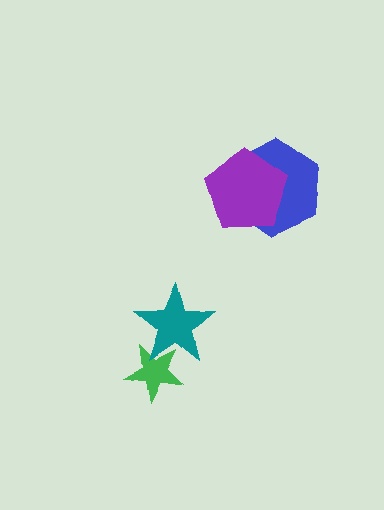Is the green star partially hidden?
Yes, it is partially covered by another shape.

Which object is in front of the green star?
The teal star is in front of the green star.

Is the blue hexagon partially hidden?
Yes, it is partially covered by another shape.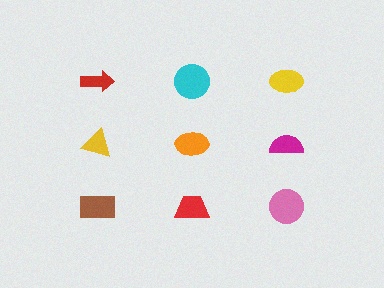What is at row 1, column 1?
A red arrow.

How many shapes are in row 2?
3 shapes.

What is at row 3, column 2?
A red trapezoid.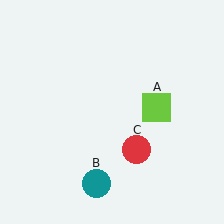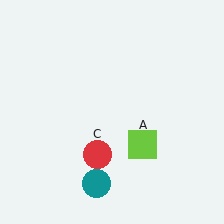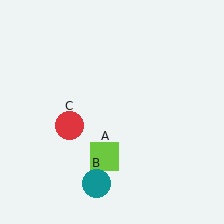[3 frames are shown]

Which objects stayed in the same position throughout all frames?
Teal circle (object B) remained stationary.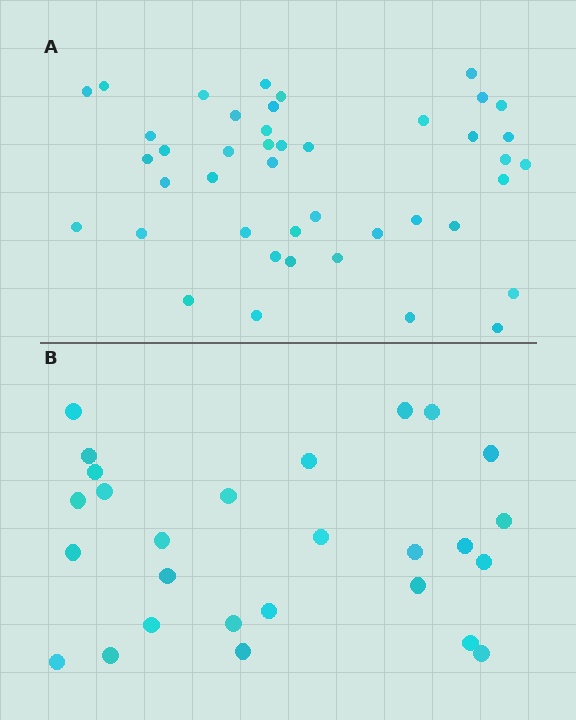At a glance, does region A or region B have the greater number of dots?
Region A (the top region) has more dots.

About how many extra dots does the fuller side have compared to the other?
Region A has approximately 15 more dots than region B.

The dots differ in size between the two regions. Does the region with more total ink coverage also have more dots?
No. Region B has more total ink coverage because its dots are larger, but region A actually contains more individual dots. Total area can be misleading — the number of items is what matters here.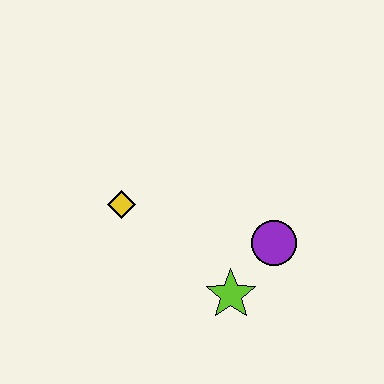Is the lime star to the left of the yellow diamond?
No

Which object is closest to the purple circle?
The lime star is closest to the purple circle.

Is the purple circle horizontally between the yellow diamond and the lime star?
No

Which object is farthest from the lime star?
The yellow diamond is farthest from the lime star.